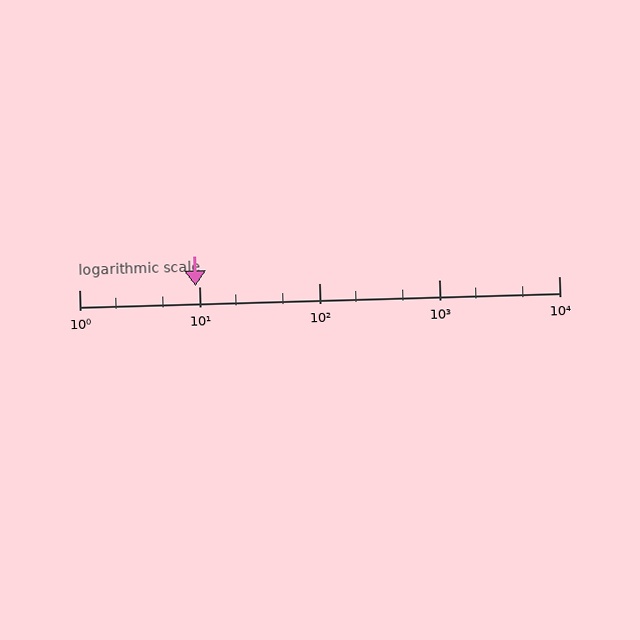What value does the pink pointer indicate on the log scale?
The pointer indicates approximately 9.3.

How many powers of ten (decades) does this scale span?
The scale spans 4 decades, from 1 to 10000.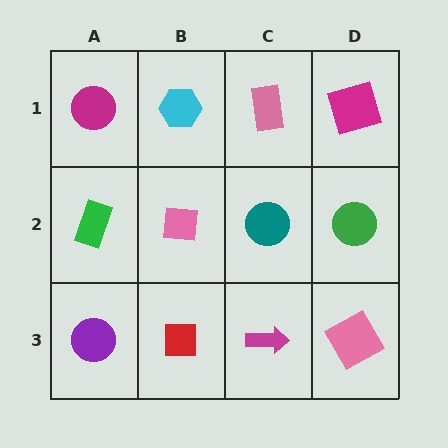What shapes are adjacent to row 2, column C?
A pink rectangle (row 1, column C), a magenta arrow (row 3, column C), a pink square (row 2, column B), a green circle (row 2, column D).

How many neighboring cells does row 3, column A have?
2.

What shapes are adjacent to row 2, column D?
A magenta square (row 1, column D), a pink square (row 3, column D), a teal circle (row 2, column C).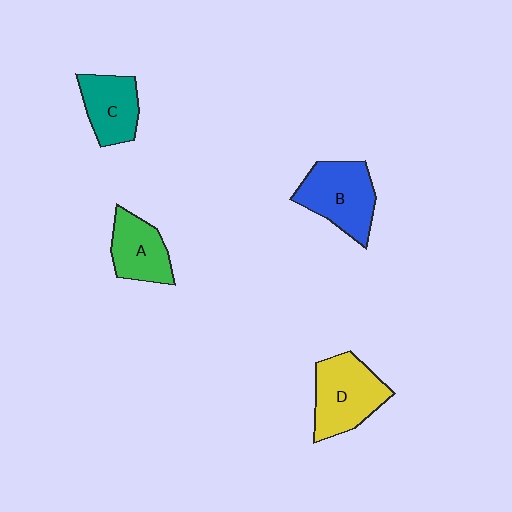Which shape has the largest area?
Shape D (yellow).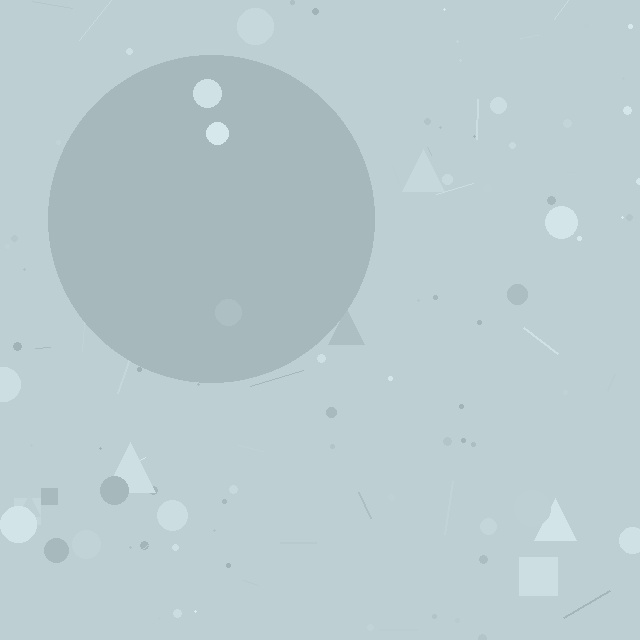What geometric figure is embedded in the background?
A circle is embedded in the background.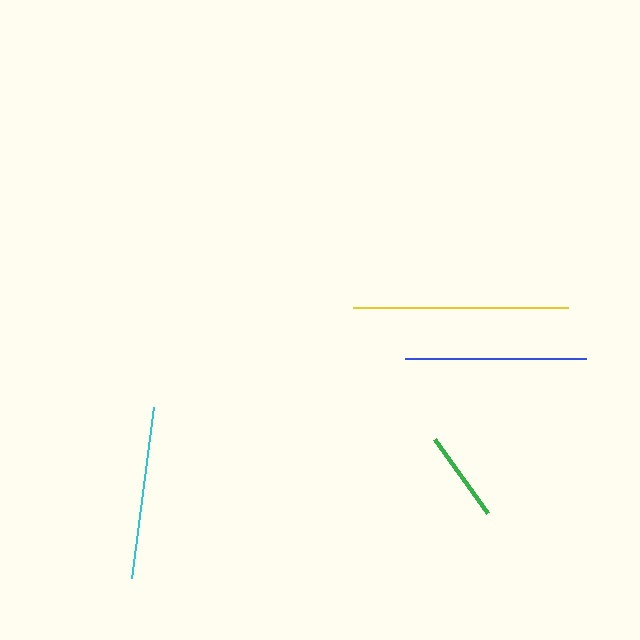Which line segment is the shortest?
The green line is the shortest at approximately 91 pixels.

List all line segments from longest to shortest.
From longest to shortest: yellow, blue, cyan, green.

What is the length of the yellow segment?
The yellow segment is approximately 215 pixels long.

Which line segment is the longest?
The yellow line is the longest at approximately 215 pixels.